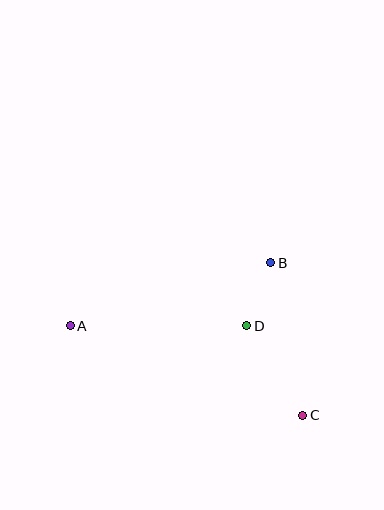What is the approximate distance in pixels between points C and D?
The distance between C and D is approximately 106 pixels.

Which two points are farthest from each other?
Points A and C are farthest from each other.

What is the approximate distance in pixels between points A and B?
The distance between A and B is approximately 210 pixels.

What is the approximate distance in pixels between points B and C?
The distance between B and C is approximately 156 pixels.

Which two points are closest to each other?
Points B and D are closest to each other.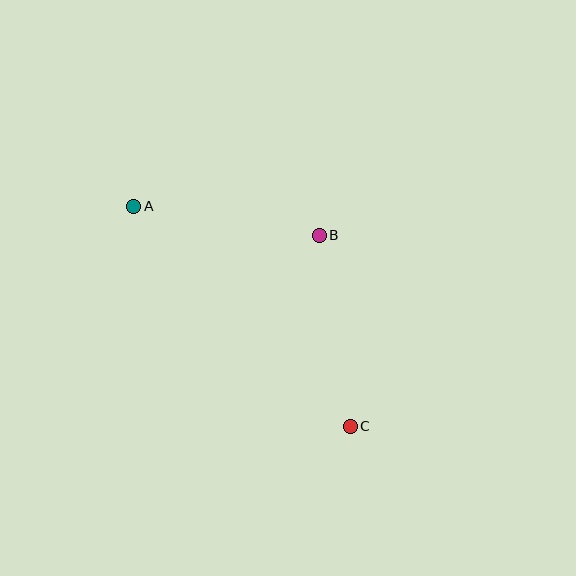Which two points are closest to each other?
Points A and B are closest to each other.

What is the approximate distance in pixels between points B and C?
The distance between B and C is approximately 194 pixels.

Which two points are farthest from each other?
Points A and C are farthest from each other.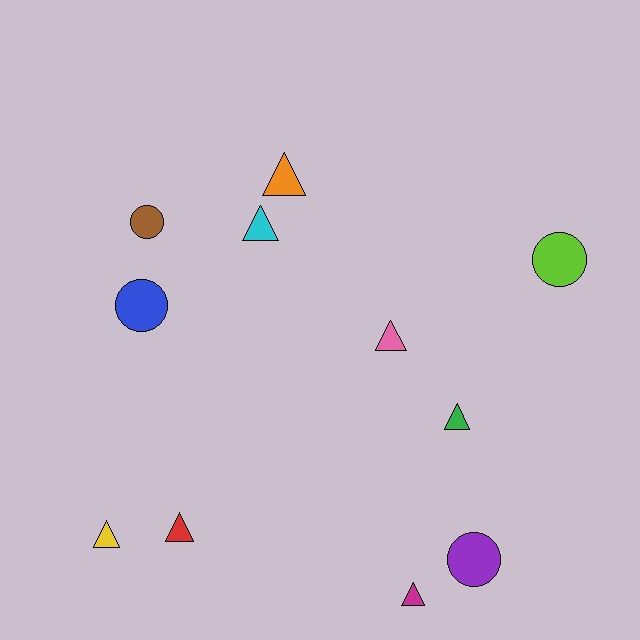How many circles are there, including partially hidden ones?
There are 4 circles.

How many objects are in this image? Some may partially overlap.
There are 11 objects.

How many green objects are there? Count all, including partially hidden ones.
There is 1 green object.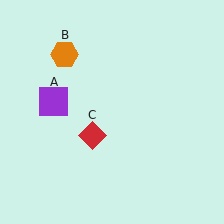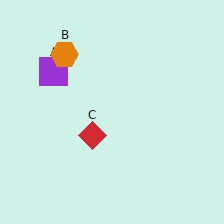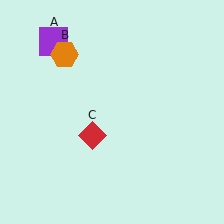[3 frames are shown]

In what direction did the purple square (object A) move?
The purple square (object A) moved up.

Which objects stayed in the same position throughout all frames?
Orange hexagon (object B) and red diamond (object C) remained stationary.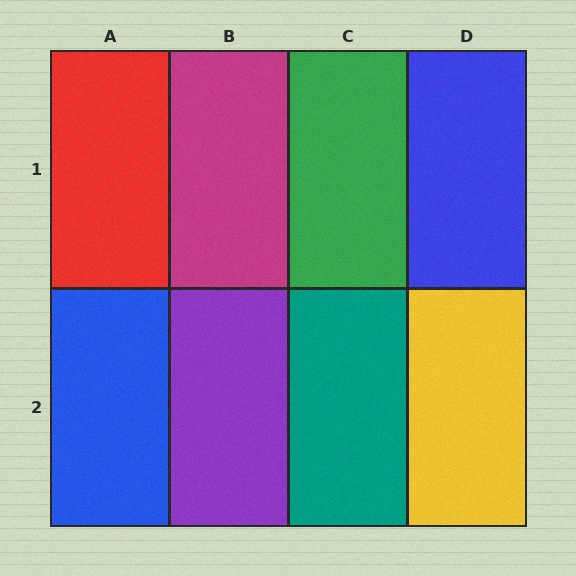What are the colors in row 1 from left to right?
Red, magenta, green, blue.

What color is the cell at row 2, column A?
Blue.